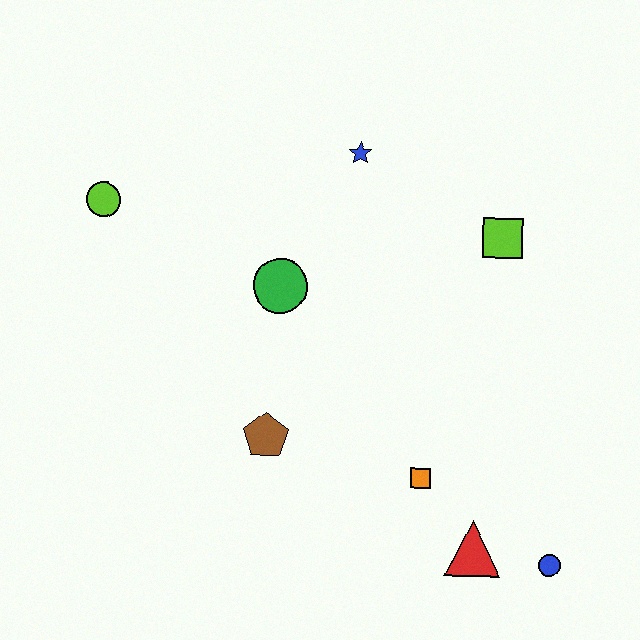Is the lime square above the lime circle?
No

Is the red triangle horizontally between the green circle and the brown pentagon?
No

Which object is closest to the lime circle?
The green circle is closest to the lime circle.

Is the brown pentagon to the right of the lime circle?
Yes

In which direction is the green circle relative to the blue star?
The green circle is below the blue star.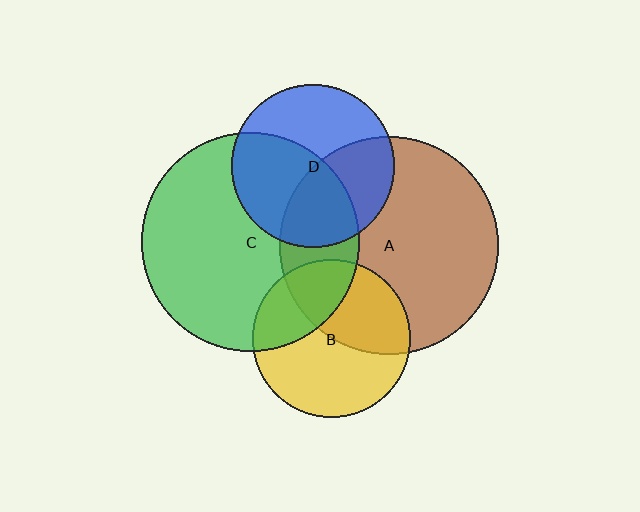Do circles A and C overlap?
Yes.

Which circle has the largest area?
Circle A (brown).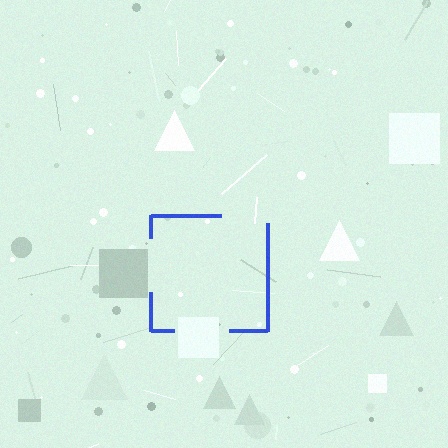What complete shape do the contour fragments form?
The contour fragments form a square.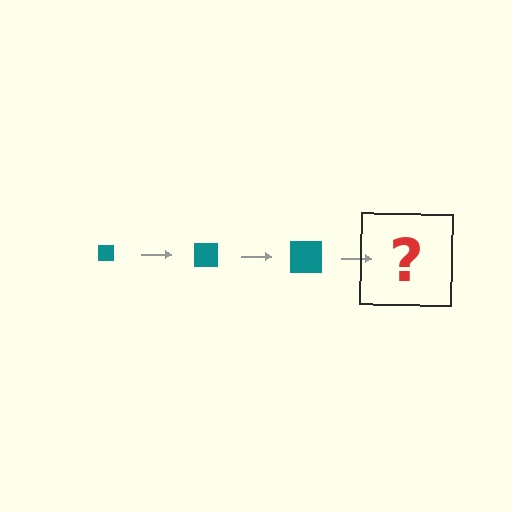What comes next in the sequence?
The next element should be a teal square, larger than the previous one.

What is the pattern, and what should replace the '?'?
The pattern is that the square gets progressively larger each step. The '?' should be a teal square, larger than the previous one.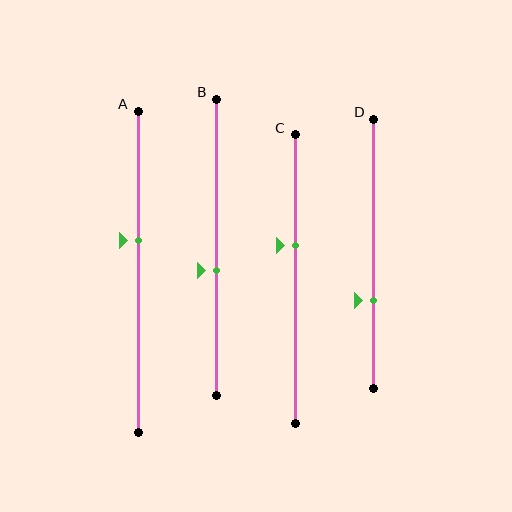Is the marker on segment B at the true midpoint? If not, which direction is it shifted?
No, the marker on segment B is shifted downward by about 8% of the segment length.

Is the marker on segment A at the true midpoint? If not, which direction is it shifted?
No, the marker on segment A is shifted upward by about 10% of the segment length.